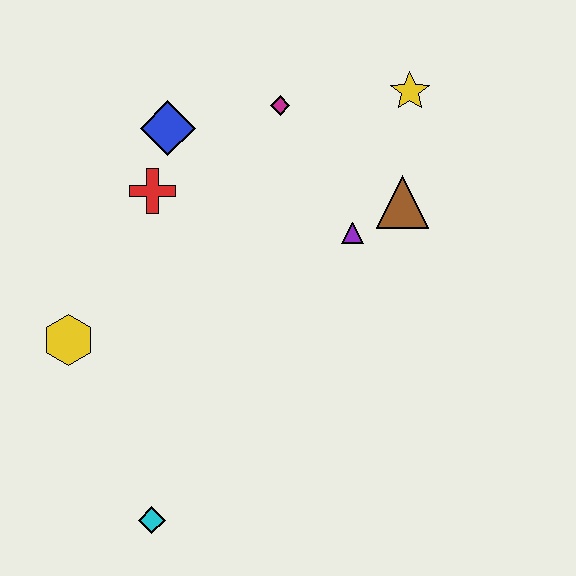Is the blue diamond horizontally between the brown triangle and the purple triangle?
No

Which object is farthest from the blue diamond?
The cyan diamond is farthest from the blue diamond.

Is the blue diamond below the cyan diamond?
No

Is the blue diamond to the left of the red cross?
No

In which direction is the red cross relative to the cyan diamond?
The red cross is above the cyan diamond.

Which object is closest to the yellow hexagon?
The red cross is closest to the yellow hexagon.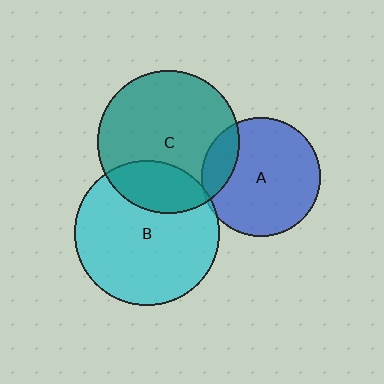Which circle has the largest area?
Circle B (cyan).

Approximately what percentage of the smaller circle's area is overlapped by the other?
Approximately 5%.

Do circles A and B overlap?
Yes.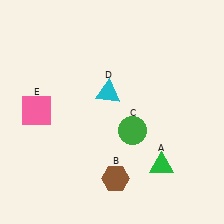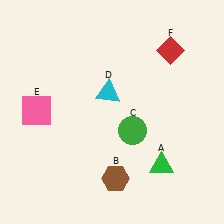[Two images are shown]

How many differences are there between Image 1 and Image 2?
There is 1 difference between the two images.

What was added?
A red diamond (F) was added in Image 2.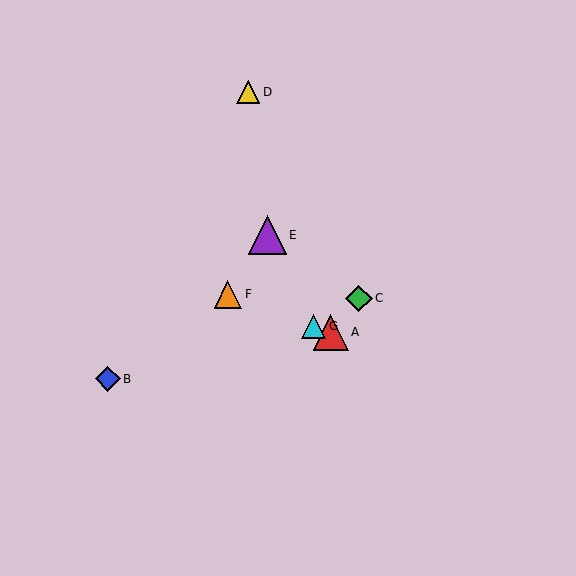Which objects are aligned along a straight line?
Objects A, F, G are aligned along a straight line.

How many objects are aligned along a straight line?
3 objects (A, F, G) are aligned along a straight line.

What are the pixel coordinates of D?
Object D is at (248, 92).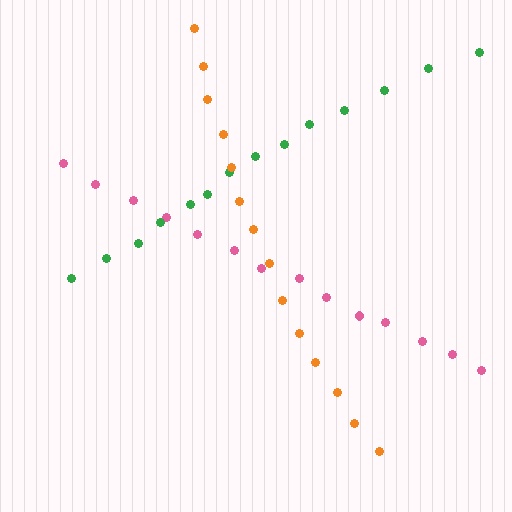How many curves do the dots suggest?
There are 3 distinct paths.